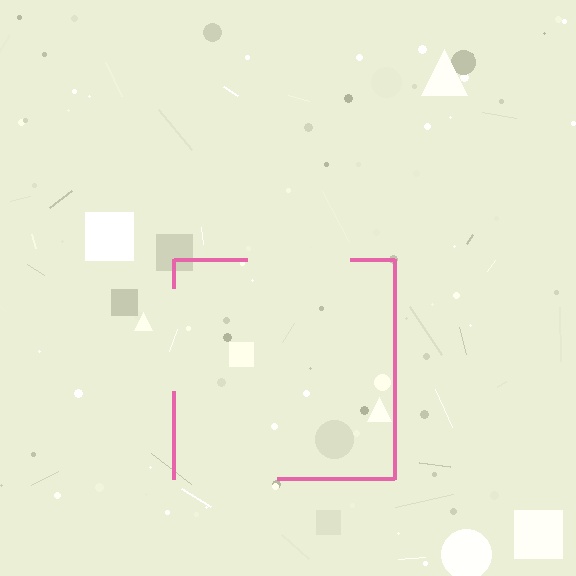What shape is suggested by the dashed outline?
The dashed outline suggests a square.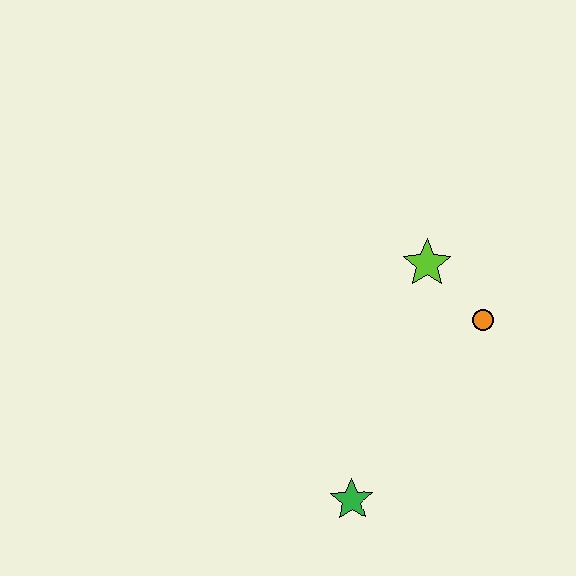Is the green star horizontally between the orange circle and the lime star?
No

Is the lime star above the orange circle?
Yes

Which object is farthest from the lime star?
The green star is farthest from the lime star.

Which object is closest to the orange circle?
The lime star is closest to the orange circle.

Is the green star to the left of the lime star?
Yes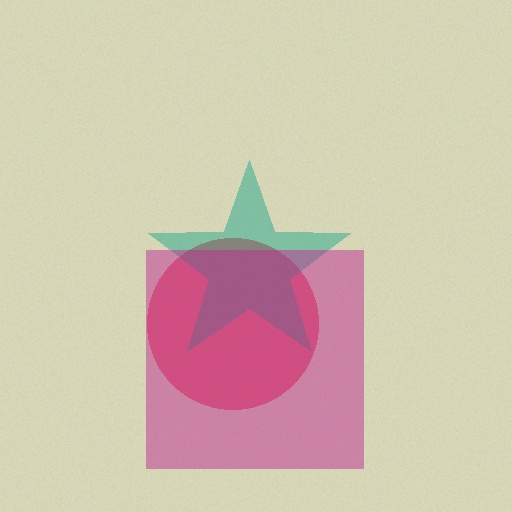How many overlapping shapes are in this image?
There are 3 overlapping shapes in the image.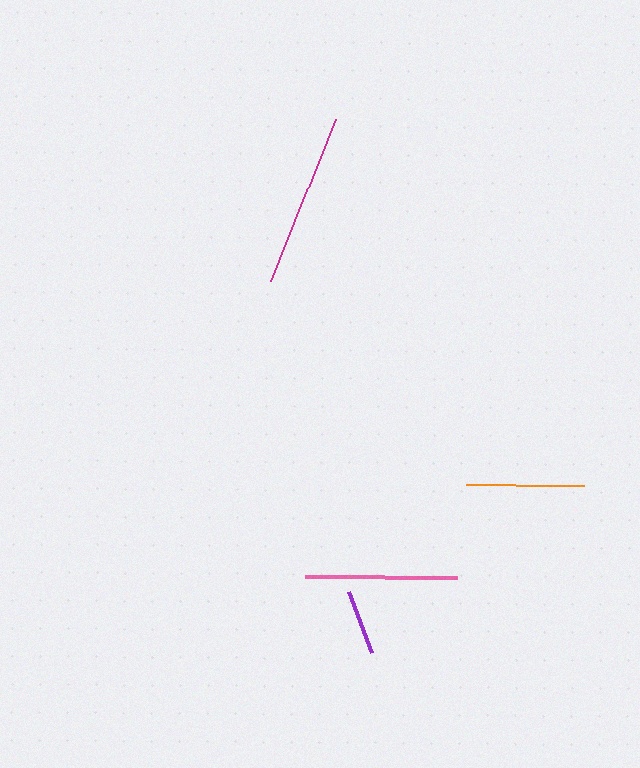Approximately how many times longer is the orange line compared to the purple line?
The orange line is approximately 1.8 times the length of the purple line.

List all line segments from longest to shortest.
From longest to shortest: magenta, pink, orange, purple.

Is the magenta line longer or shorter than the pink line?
The magenta line is longer than the pink line.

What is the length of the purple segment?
The purple segment is approximately 66 pixels long.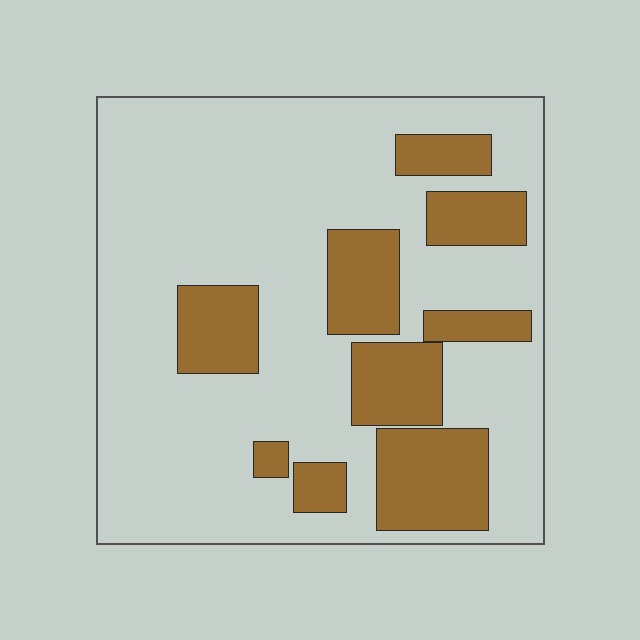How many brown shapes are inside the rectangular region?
9.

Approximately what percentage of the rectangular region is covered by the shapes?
Approximately 25%.